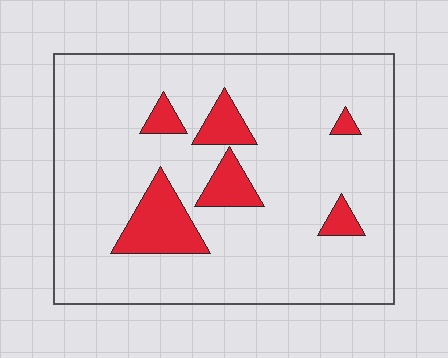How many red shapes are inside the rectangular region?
6.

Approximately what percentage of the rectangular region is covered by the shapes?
Approximately 15%.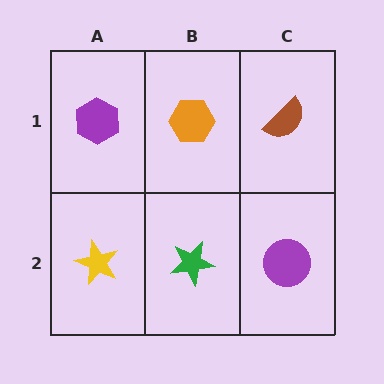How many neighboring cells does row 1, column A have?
2.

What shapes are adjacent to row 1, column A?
A yellow star (row 2, column A), an orange hexagon (row 1, column B).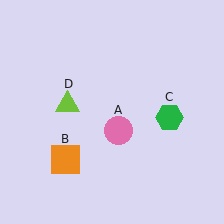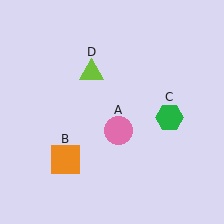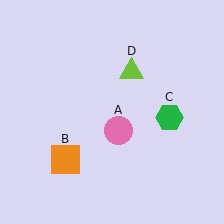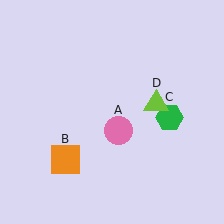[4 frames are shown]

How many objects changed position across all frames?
1 object changed position: lime triangle (object D).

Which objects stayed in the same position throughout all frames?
Pink circle (object A) and orange square (object B) and green hexagon (object C) remained stationary.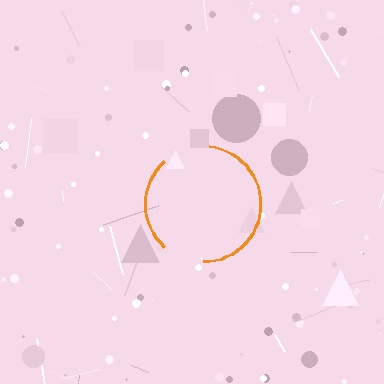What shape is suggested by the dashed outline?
The dashed outline suggests a circle.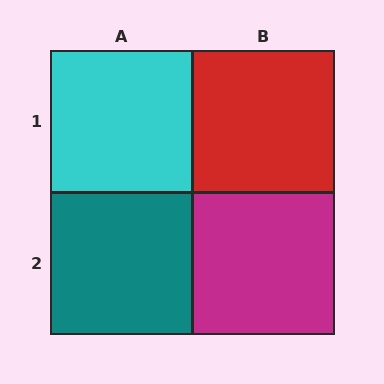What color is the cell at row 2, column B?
Magenta.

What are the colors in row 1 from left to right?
Cyan, red.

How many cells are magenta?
1 cell is magenta.